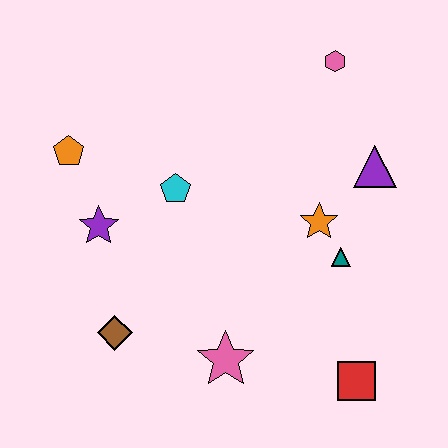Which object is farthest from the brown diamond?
The pink hexagon is farthest from the brown diamond.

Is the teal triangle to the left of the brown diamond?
No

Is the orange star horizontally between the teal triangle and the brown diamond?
Yes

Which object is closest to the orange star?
The teal triangle is closest to the orange star.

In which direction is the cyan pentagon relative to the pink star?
The cyan pentagon is above the pink star.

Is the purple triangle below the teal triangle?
No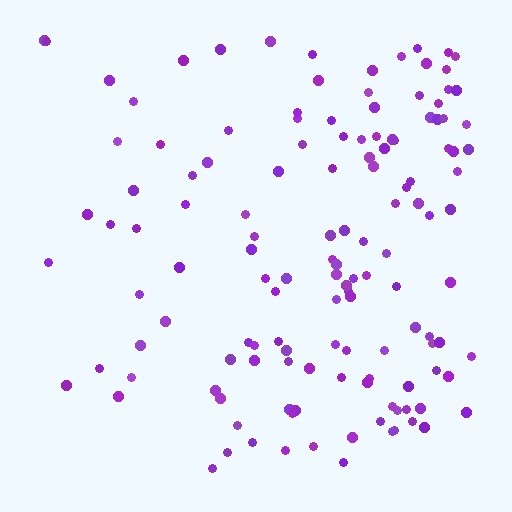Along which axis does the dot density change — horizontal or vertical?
Horizontal.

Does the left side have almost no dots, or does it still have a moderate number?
Still a moderate number, just noticeably fewer than the right.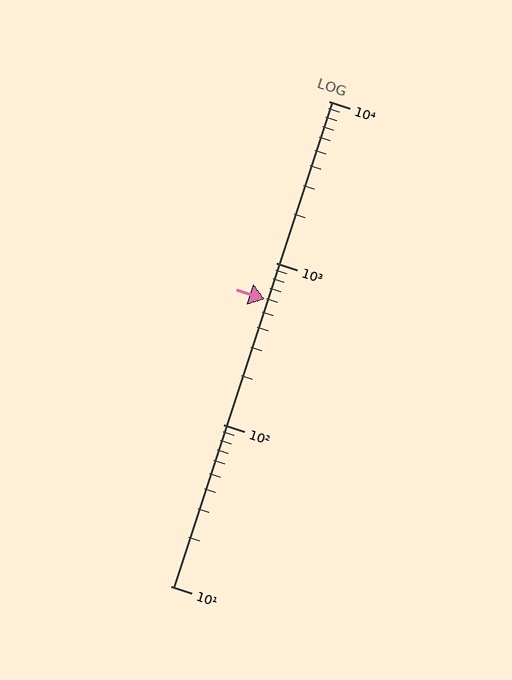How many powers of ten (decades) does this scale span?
The scale spans 3 decades, from 10 to 10000.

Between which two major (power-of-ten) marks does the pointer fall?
The pointer is between 100 and 1000.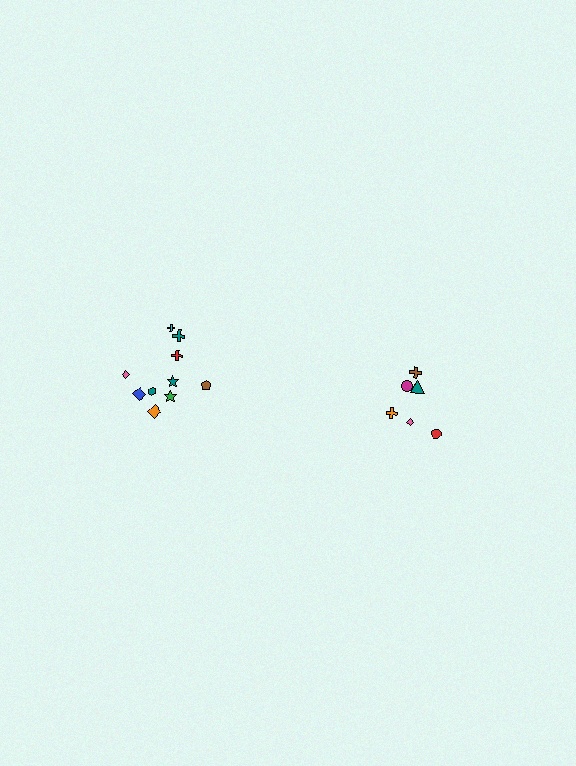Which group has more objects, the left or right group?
The left group.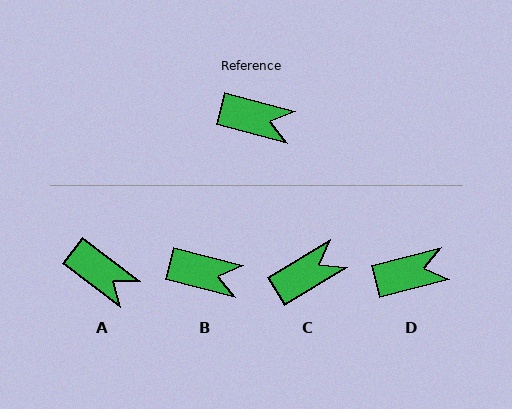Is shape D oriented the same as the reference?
No, it is off by about 29 degrees.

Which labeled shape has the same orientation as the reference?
B.